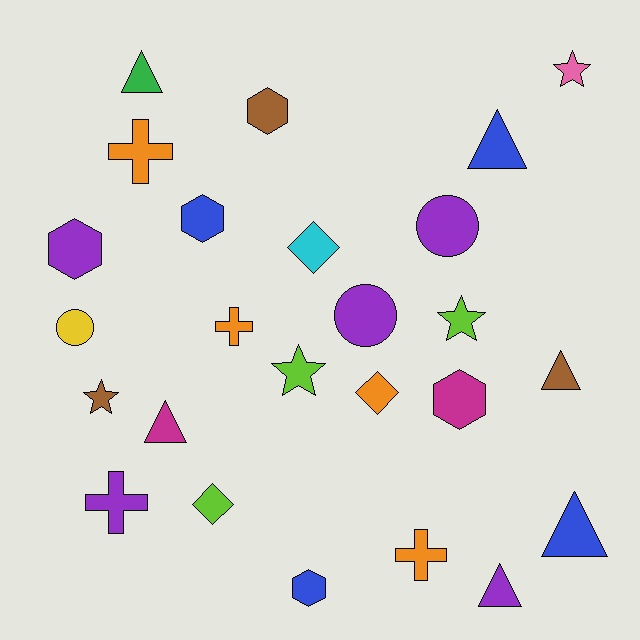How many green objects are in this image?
There is 1 green object.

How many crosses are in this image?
There are 4 crosses.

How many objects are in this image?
There are 25 objects.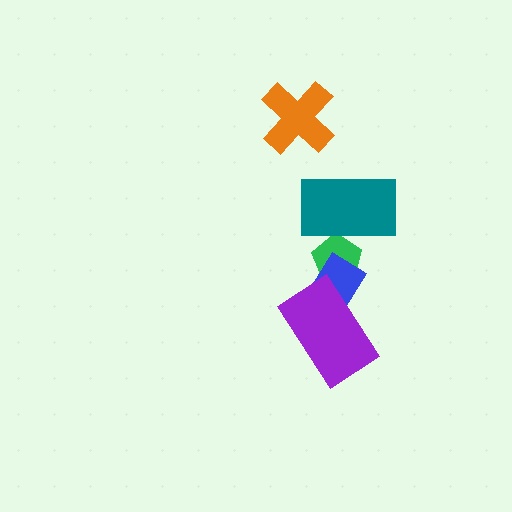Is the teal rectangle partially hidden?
No, no other shape covers it.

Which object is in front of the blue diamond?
The purple rectangle is in front of the blue diamond.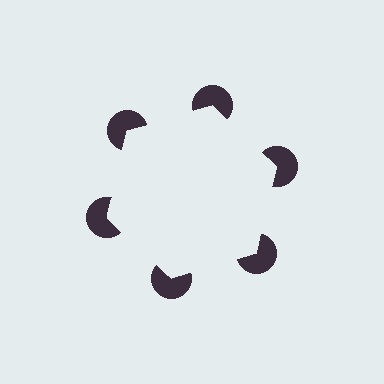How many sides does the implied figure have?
6 sides.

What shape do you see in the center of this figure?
An illusory hexagon — its edges are inferred from the aligned wedge cuts in the pac-man discs, not physically drawn.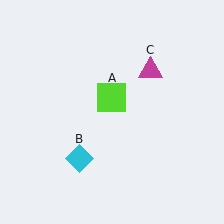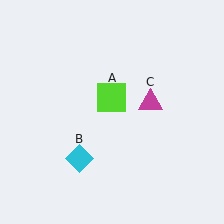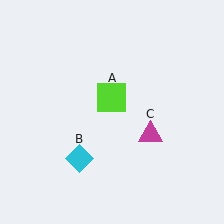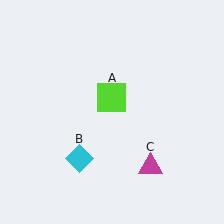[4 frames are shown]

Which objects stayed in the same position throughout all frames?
Lime square (object A) and cyan diamond (object B) remained stationary.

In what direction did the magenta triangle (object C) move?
The magenta triangle (object C) moved down.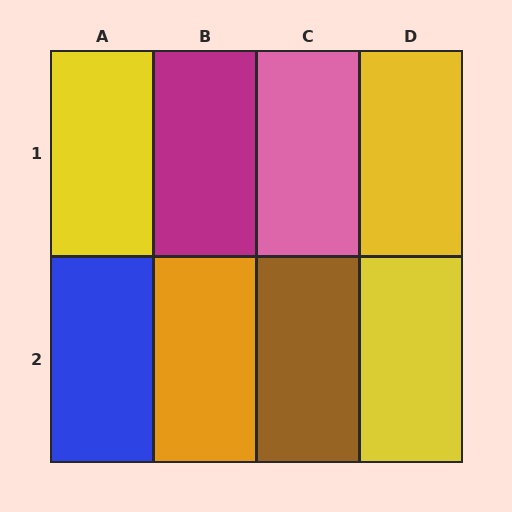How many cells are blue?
1 cell is blue.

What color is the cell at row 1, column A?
Yellow.